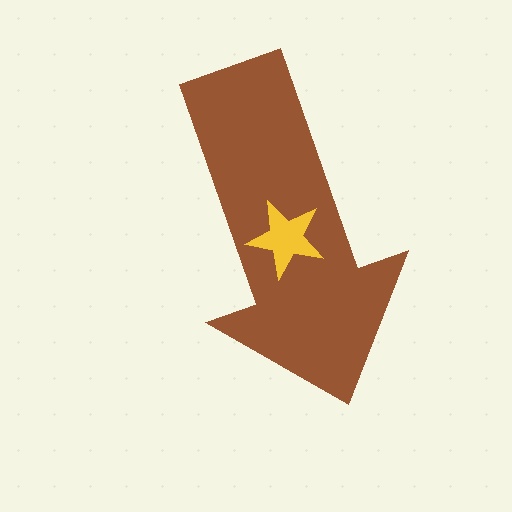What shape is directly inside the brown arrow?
The yellow star.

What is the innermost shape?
The yellow star.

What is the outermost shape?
The brown arrow.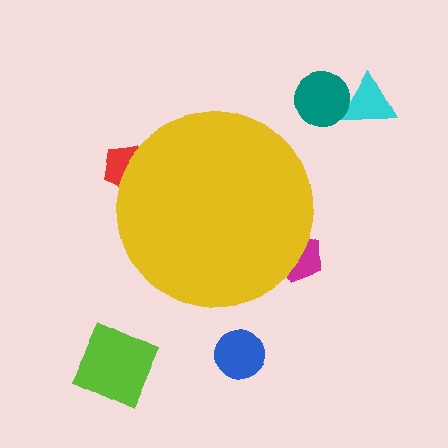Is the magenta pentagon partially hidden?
Yes, the magenta pentagon is partially hidden behind the yellow circle.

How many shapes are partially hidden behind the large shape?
2 shapes are partially hidden.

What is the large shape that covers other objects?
A yellow circle.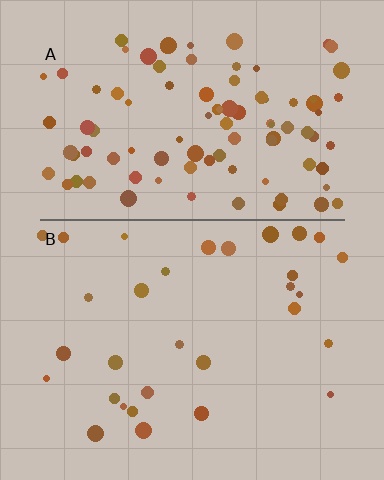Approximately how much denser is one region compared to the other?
Approximately 3.2× — region A over region B.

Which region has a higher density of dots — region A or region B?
A (the top).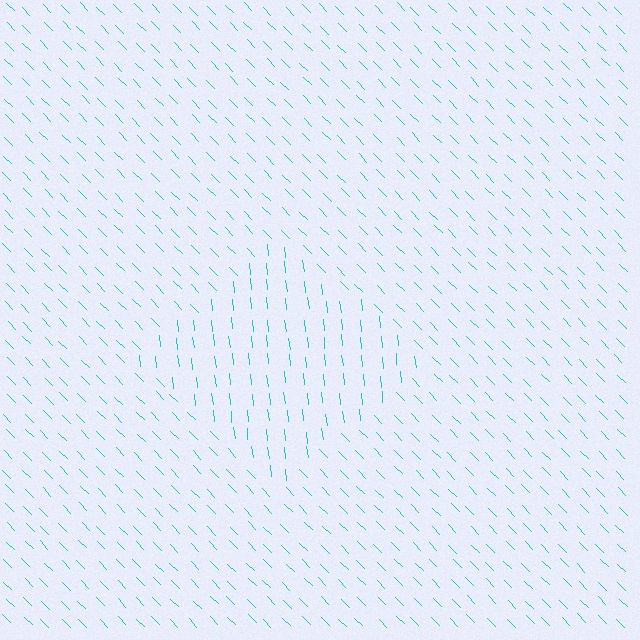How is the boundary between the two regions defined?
The boundary is defined purely by a change in line orientation (approximately 38 degrees difference). All lines are the same color and thickness.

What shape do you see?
I see a diamond.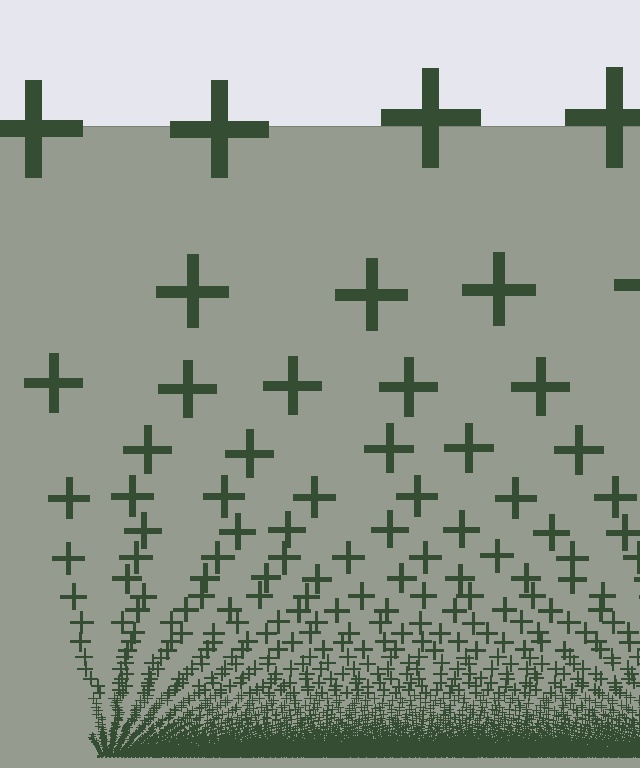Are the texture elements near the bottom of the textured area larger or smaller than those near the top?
Smaller. The gradient is inverted — elements near the bottom are smaller and denser.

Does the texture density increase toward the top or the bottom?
Density increases toward the bottom.